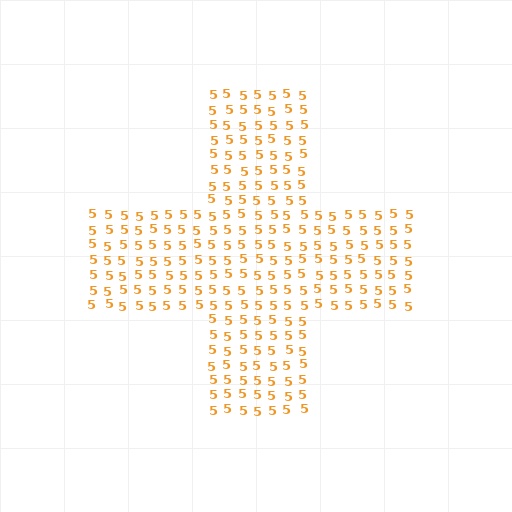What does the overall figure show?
The overall figure shows a cross.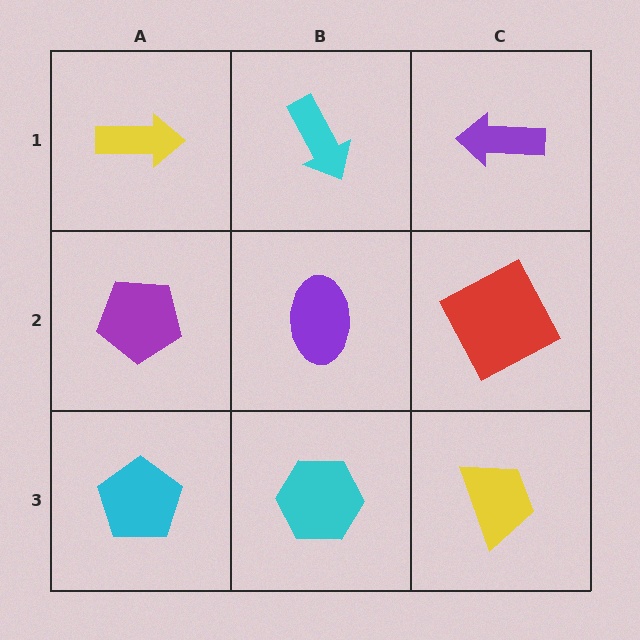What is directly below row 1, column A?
A purple pentagon.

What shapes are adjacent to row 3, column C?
A red square (row 2, column C), a cyan hexagon (row 3, column B).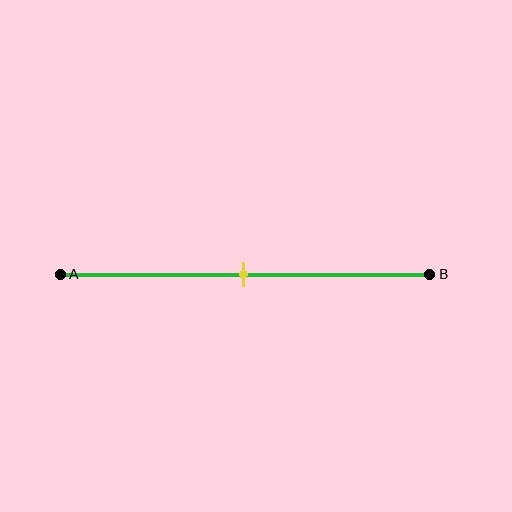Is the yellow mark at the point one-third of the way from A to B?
No, the mark is at about 50% from A, not at the 33% one-third point.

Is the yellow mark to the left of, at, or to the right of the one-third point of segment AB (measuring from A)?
The yellow mark is to the right of the one-third point of segment AB.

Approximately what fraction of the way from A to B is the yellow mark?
The yellow mark is approximately 50% of the way from A to B.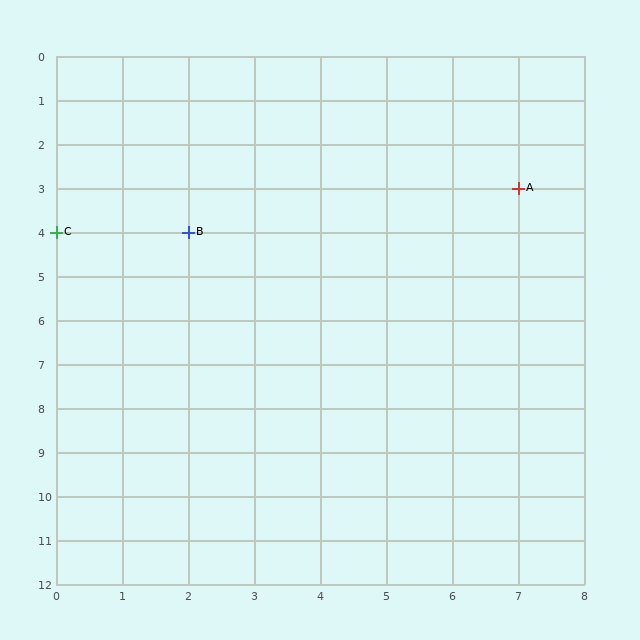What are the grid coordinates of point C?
Point C is at grid coordinates (0, 4).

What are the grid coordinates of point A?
Point A is at grid coordinates (7, 3).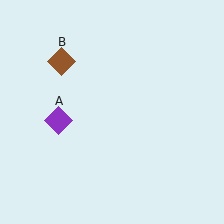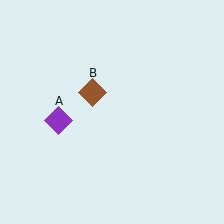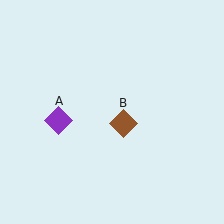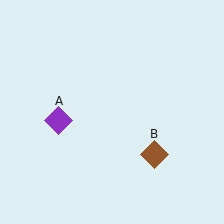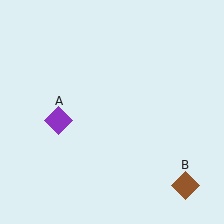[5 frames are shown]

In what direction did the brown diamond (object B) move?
The brown diamond (object B) moved down and to the right.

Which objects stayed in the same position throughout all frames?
Purple diamond (object A) remained stationary.